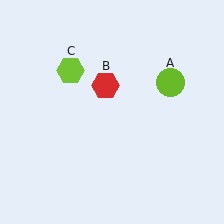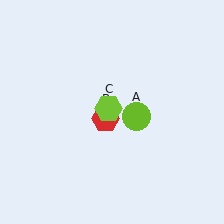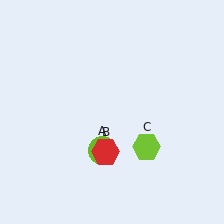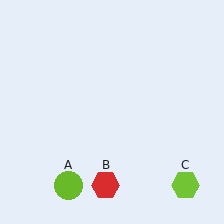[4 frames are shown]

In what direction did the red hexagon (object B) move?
The red hexagon (object B) moved down.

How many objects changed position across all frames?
3 objects changed position: lime circle (object A), red hexagon (object B), lime hexagon (object C).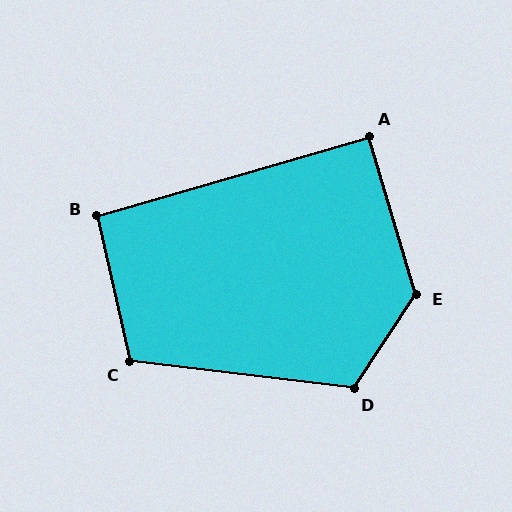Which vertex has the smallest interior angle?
A, at approximately 90 degrees.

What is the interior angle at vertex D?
Approximately 117 degrees (obtuse).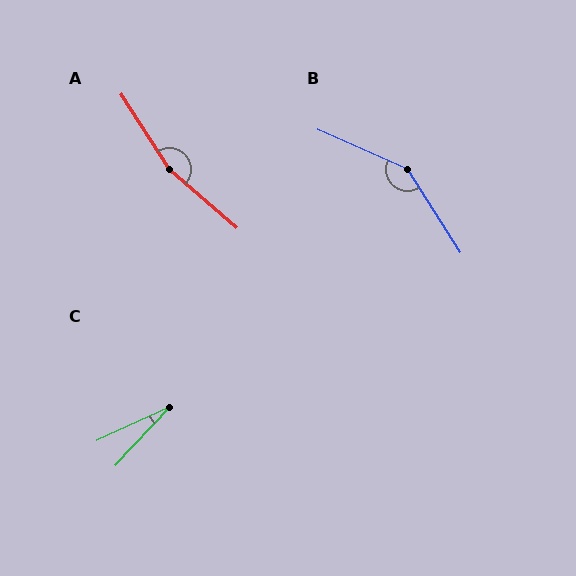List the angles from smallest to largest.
C (22°), B (146°), A (163°).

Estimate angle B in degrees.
Approximately 146 degrees.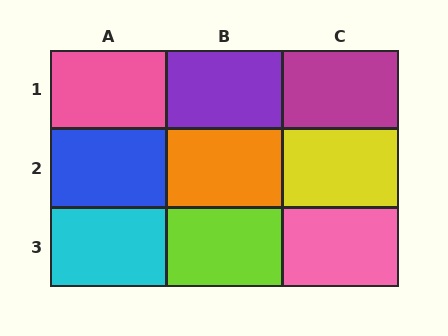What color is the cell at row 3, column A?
Cyan.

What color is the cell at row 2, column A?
Blue.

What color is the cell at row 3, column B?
Lime.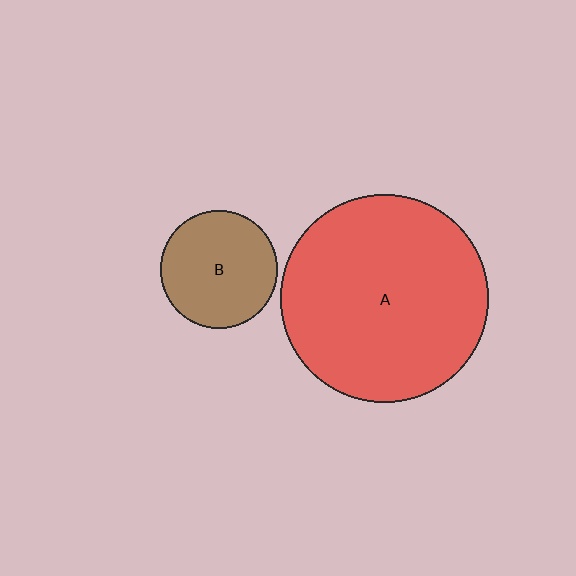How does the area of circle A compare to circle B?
Approximately 3.1 times.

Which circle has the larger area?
Circle A (red).